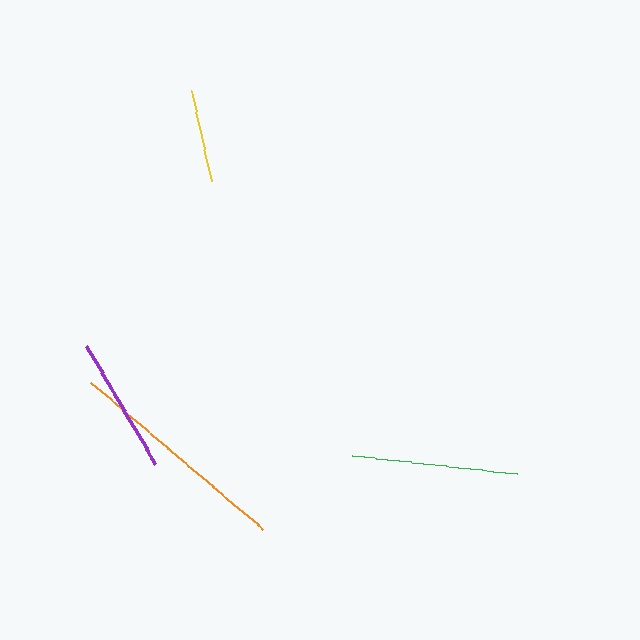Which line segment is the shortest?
The yellow line is the shortest at approximately 92 pixels.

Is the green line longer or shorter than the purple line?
The green line is longer than the purple line.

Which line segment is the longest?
The orange line is the longest at approximately 226 pixels.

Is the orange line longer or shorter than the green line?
The orange line is longer than the green line.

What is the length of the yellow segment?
The yellow segment is approximately 92 pixels long.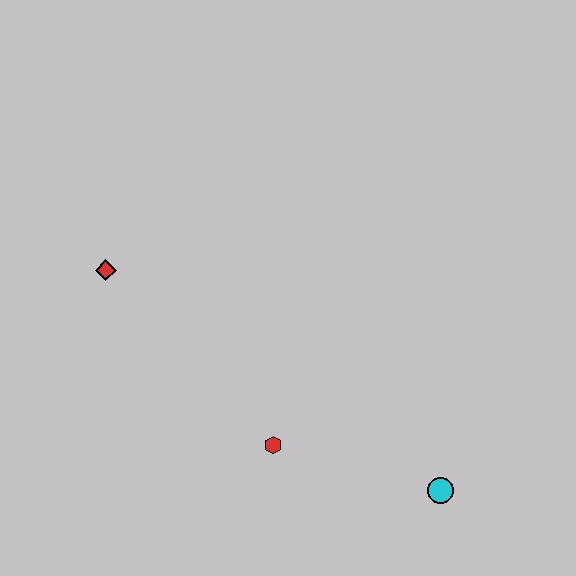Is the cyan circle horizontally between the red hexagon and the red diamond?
No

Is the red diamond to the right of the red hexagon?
No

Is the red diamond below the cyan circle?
No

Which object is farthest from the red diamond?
The cyan circle is farthest from the red diamond.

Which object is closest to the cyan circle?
The red hexagon is closest to the cyan circle.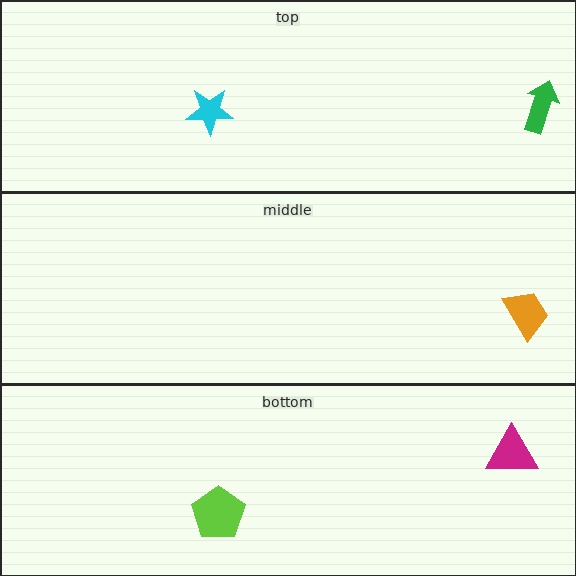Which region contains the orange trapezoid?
The middle region.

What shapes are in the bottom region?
The magenta triangle, the lime pentagon.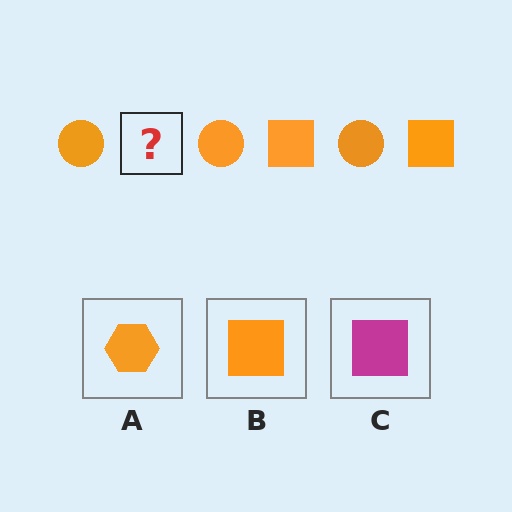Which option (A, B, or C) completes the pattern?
B.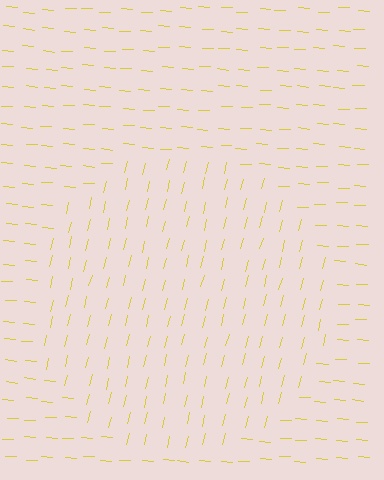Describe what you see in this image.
The image is filled with small yellow line segments. A circle region in the image has lines oriented differently from the surrounding lines, creating a visible texture boundary.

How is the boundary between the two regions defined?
The boundary is defined purely by a change in line orientation (approximately 80 degrees difference). All lines are the same color and thickness.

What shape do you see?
I see a circle.